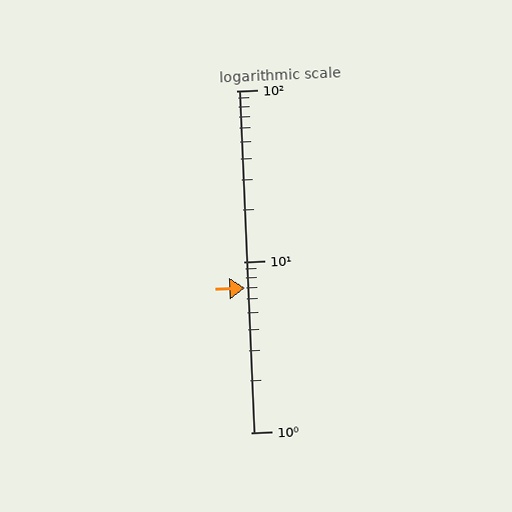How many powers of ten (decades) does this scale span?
The scale spans 2 decades, from 1 to 100.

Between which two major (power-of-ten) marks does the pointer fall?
The pointer is between 1 and 10.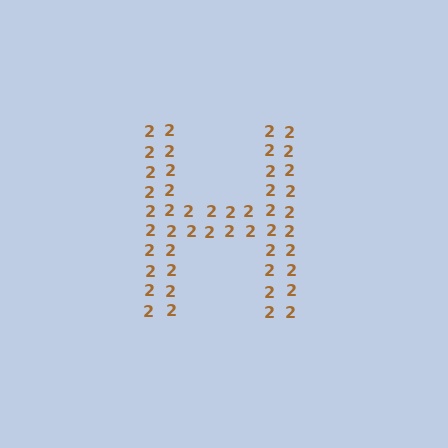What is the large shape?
The large shape is the letter H.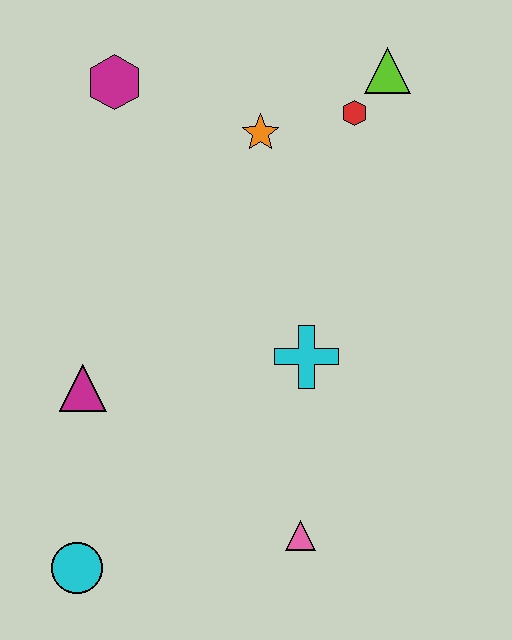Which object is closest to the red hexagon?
The lime triangle is closest to the red hexagon.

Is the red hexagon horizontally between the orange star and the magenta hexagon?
No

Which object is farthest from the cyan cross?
The magenta hexagon is farthest from the cyan cross.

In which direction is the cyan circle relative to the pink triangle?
The cyan circle is to the left of the pink triangle.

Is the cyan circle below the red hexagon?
Yes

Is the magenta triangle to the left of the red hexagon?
Yes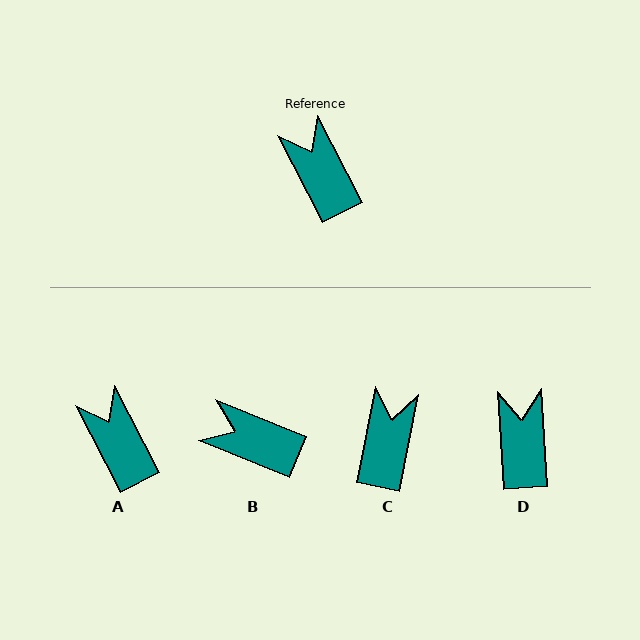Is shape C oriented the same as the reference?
No, it is off by about 38 degrees.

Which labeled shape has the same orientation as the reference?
A.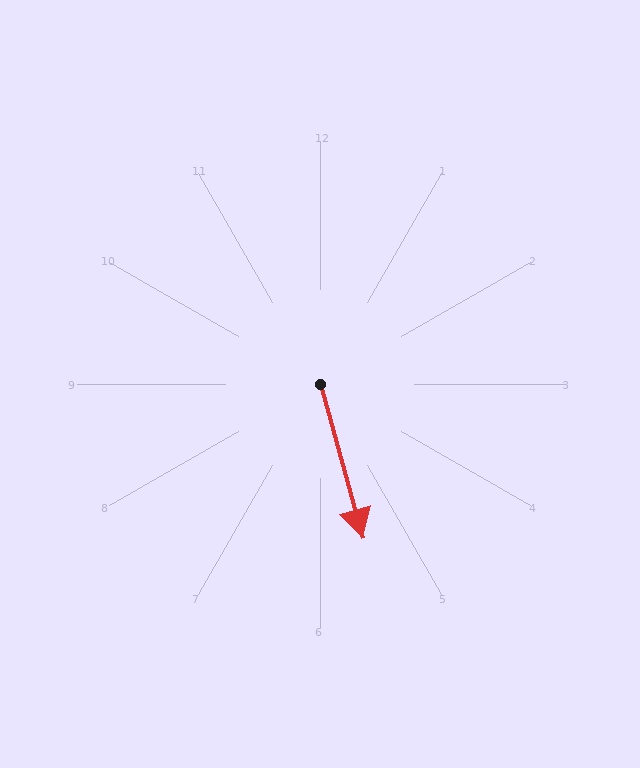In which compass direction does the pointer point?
South.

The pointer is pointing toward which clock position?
Roughly 5 o'clock.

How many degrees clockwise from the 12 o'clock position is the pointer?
Approximately 164 degrees.